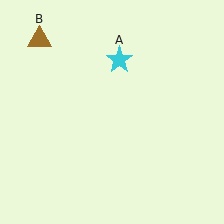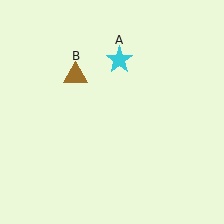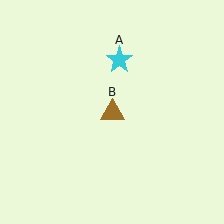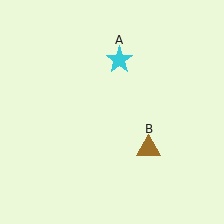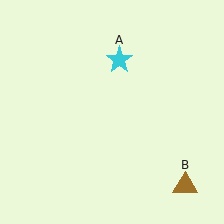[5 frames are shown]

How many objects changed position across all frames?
1 object changed position: brown triangle (object B).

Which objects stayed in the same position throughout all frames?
Cyan star (object A) remained stationary.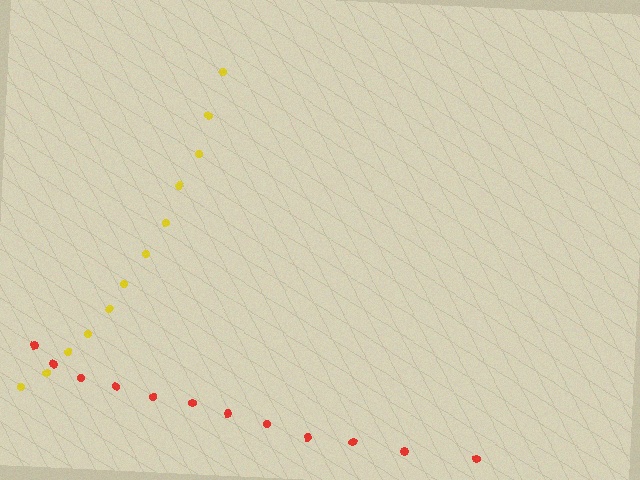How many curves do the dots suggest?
There are 2 distinct paths.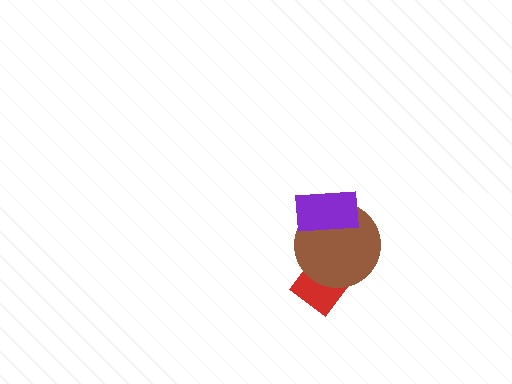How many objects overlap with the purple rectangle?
1 object overlaps with the purple rectangle.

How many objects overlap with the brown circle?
2 objects overlap with the brown circle.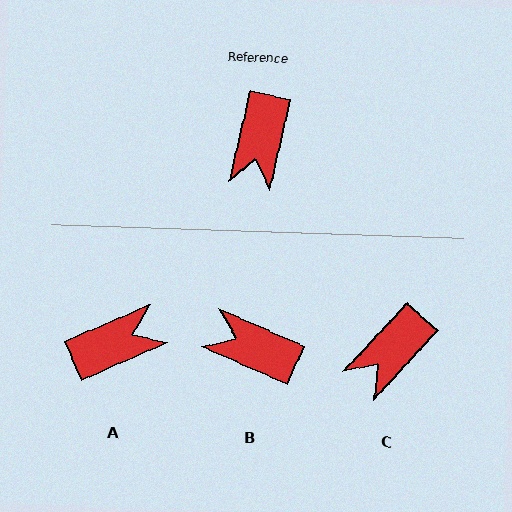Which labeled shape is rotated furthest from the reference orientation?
A, about 126 degrees away.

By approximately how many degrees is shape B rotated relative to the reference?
Approximately 101 degrees clockwise.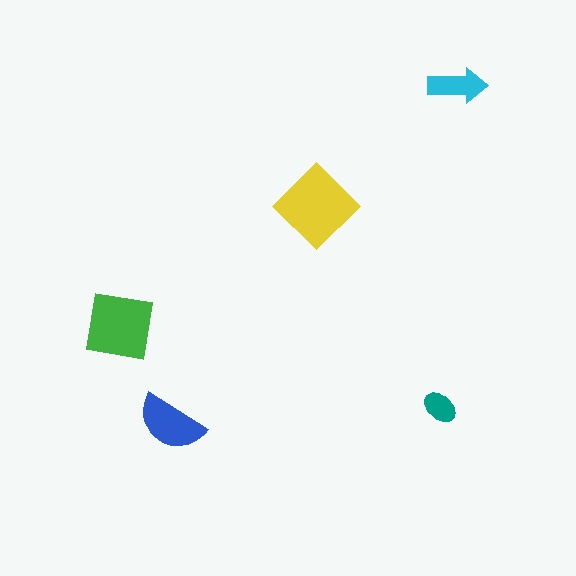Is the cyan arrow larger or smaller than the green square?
Smaller.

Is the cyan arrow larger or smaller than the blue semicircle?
Smaller.